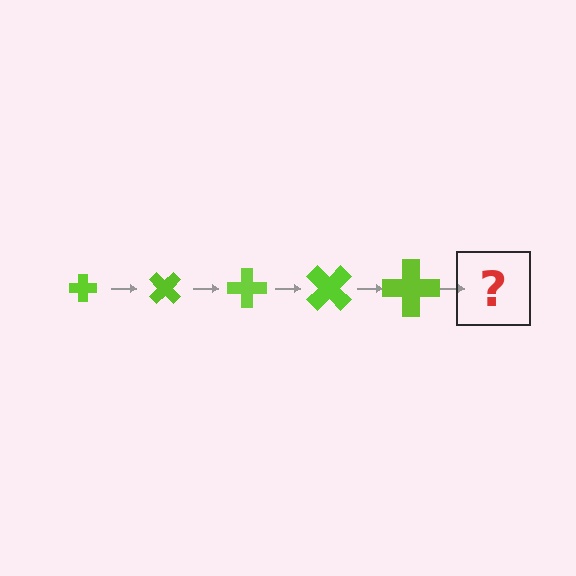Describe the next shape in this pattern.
It should be a cross, larger than the previous one and rotated 225 degrees from the start.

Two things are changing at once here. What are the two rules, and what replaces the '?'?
The two rules are that the cross grows larger each step and it rotates 45 degrees each step. The '?' should be a cross, larger than the previous one and rotated 225 degrees from the start.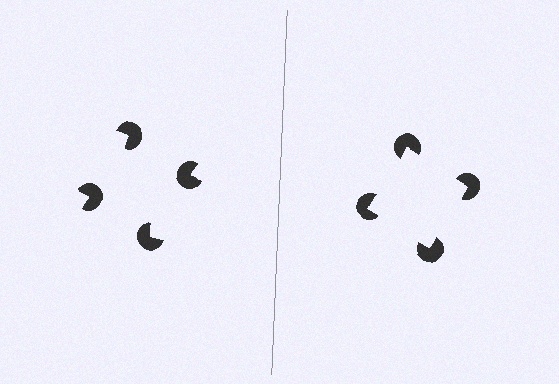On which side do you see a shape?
An illusory square appears on the right side. On the left side the wedge cuts are rotated, so no coherent shape forms.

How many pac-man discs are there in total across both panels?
8 — 4 on each side.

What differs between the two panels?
The pac-man discs are positioned identically on both sides; only the wedge orientations differ. On the right they align to a square; on the left they are misaligned.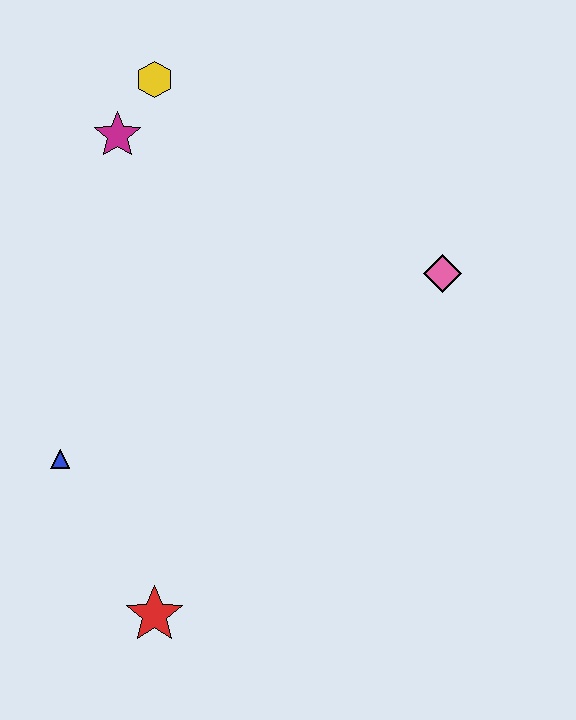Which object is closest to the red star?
The blue triangle is closest to the red star.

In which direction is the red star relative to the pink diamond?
The red star is below the pink diamond.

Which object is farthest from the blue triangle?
The pink diamond is farthest from the blue triangle.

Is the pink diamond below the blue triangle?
No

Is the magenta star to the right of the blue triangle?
Yes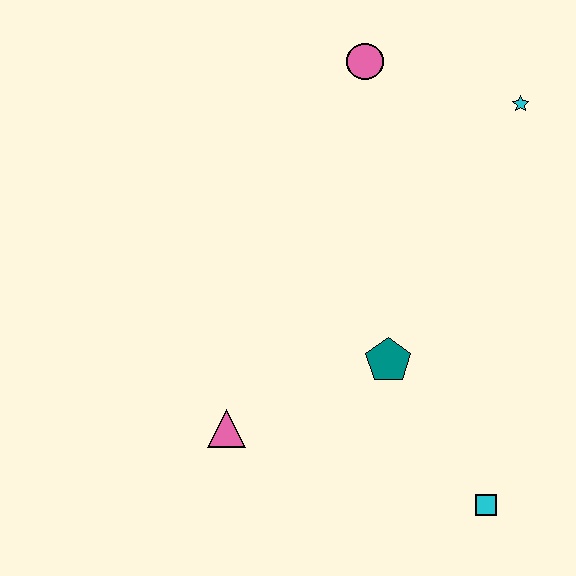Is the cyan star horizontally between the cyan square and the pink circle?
No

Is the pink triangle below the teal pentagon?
Yes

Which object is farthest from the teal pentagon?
The pink circle is farthest from the teal pentagon.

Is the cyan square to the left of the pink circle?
No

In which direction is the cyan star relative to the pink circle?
The cyan star is to the right of the pink circle.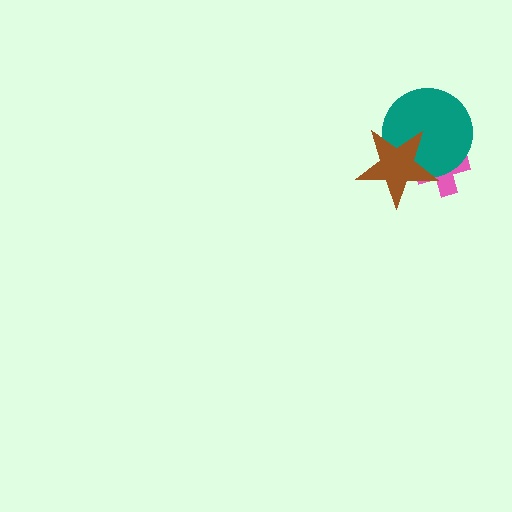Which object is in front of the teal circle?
The brown star is in front of the teal circle.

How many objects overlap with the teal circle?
2 objects overlap with the teal circle.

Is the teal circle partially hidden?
Yes, it is partially covered by another shape.